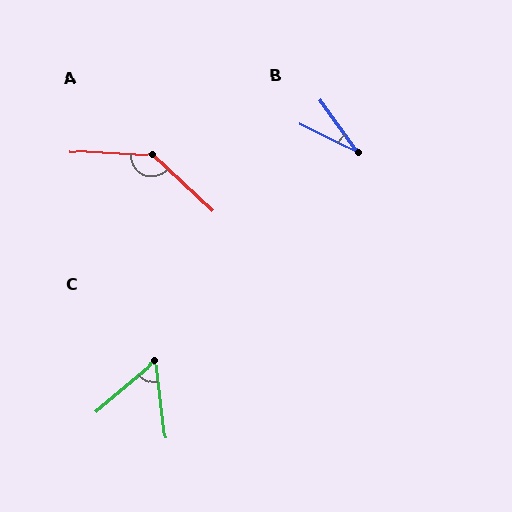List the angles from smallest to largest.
B (28°), C (56°), A (140°).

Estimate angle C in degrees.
Approximately 56 degrees.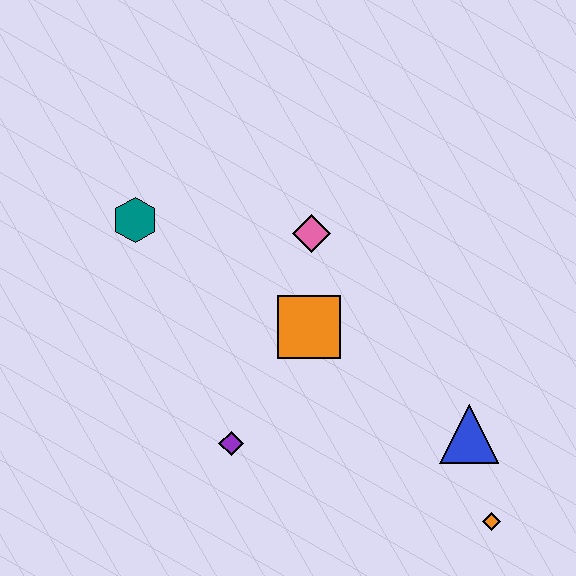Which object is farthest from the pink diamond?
The orange diamond is farthest from the pink diamond.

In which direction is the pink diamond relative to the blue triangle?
The pink diamond is above the blue triangle.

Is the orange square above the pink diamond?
No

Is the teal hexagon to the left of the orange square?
Yes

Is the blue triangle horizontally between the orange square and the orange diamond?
Yes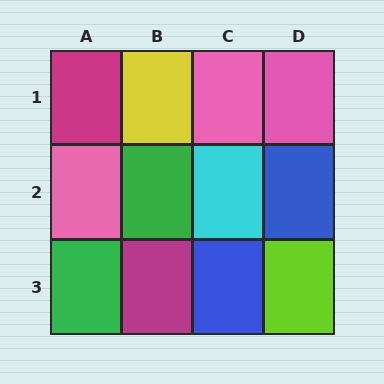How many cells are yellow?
1 cell is yellow.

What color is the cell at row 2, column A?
Pink.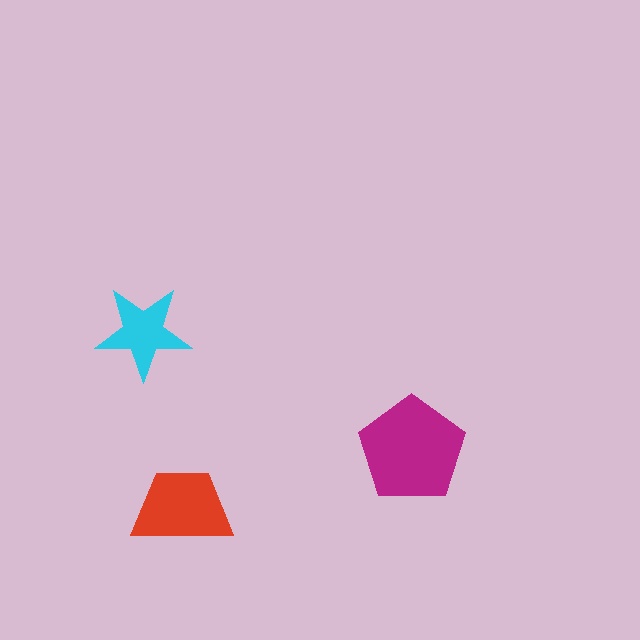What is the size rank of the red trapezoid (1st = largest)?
2nd.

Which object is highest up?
The cyan star is topmost.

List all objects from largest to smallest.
The magenta pentagon, the red trapezoid, the cyan star.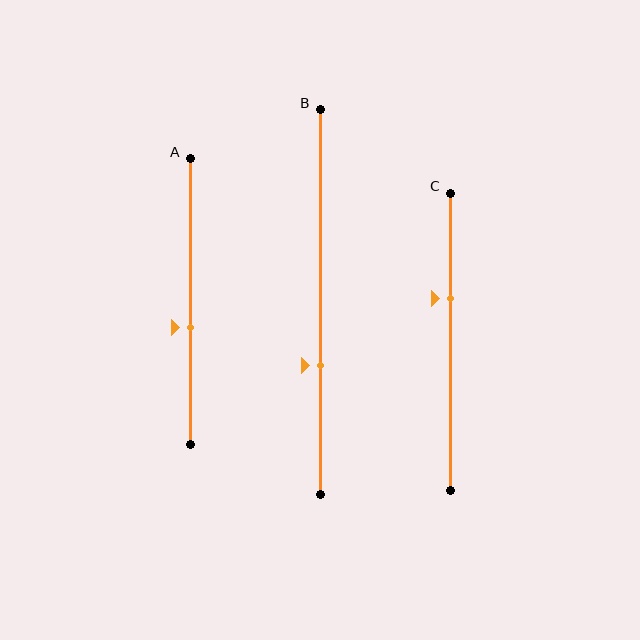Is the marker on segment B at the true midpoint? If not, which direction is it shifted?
No, the marker on segment B is shifted downward by about 16% of the segment length.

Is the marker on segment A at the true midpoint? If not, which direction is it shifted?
No, the marker on segment A is shifted downward by about 9% of the segment length.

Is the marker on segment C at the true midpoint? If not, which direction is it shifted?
No, the marker on segment C is shifted upward by about 15% of the segment length.